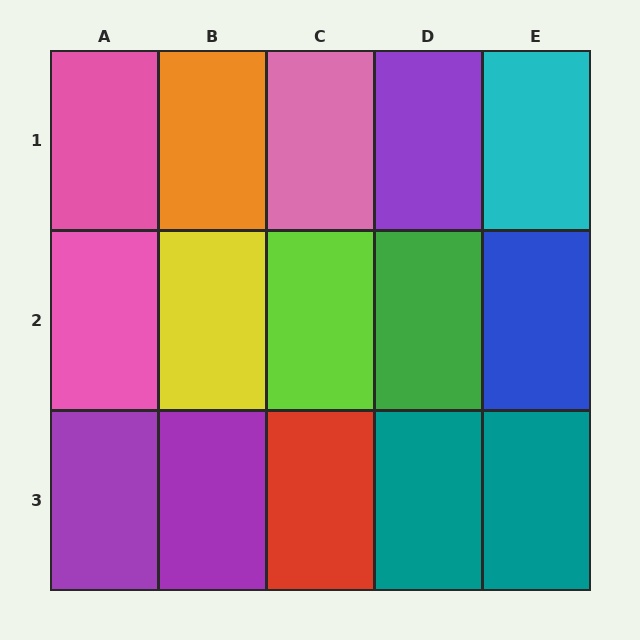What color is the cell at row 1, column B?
Orange.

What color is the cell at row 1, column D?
Purple.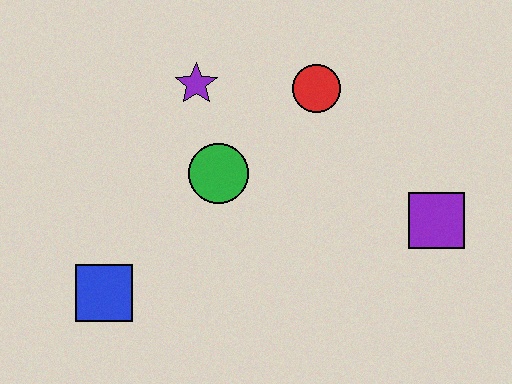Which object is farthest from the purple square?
The blue square is farthest from the purple square.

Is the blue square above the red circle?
No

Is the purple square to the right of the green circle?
Yes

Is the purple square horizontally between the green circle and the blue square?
No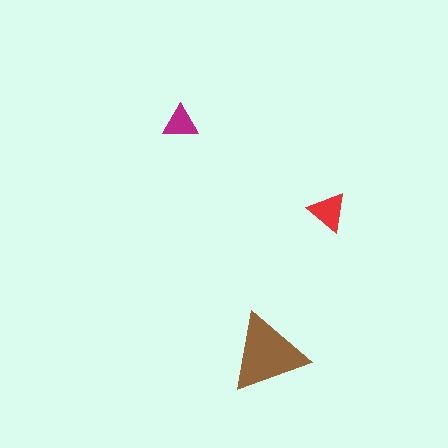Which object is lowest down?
The brown triangle is bottommost.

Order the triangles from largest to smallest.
the brown one, the red one, the magenta one.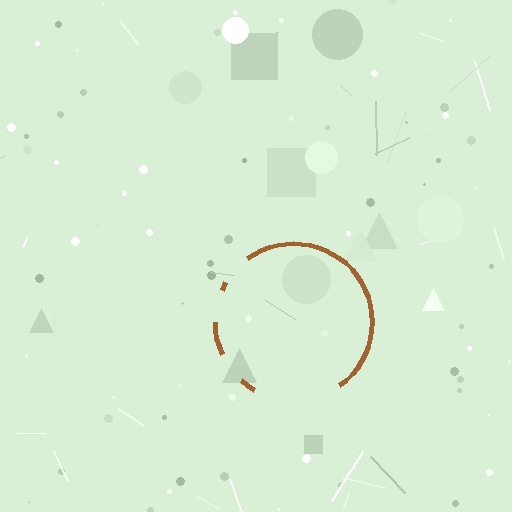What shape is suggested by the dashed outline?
The dashed outline suggests a circle.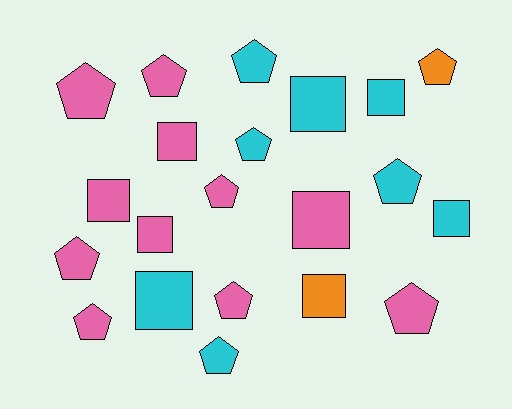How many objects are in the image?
There are 21 objects.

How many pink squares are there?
There are 4 pink squares.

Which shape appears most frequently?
Pentagon, with 12 objects.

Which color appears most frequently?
Pink, with 11 objects.